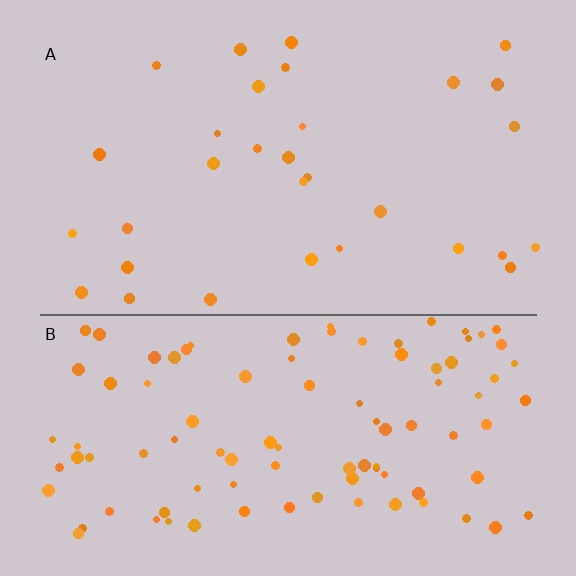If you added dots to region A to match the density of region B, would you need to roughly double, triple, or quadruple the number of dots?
Approximately triple.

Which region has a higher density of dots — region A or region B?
B (the bottom).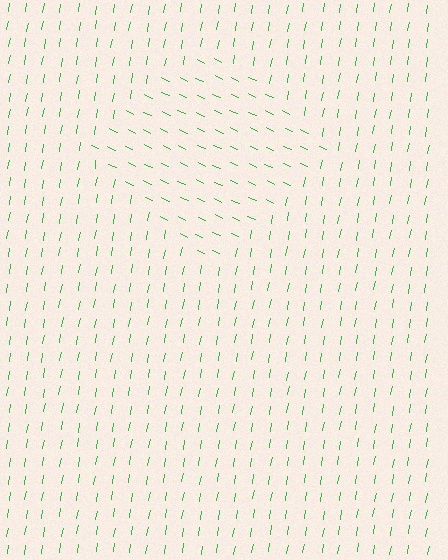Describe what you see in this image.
The image is filled with small green line segments. A diamond region in the image has lines oriented differently from the surrounding lines, creating a visible texture boundary.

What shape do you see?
I see a diamond.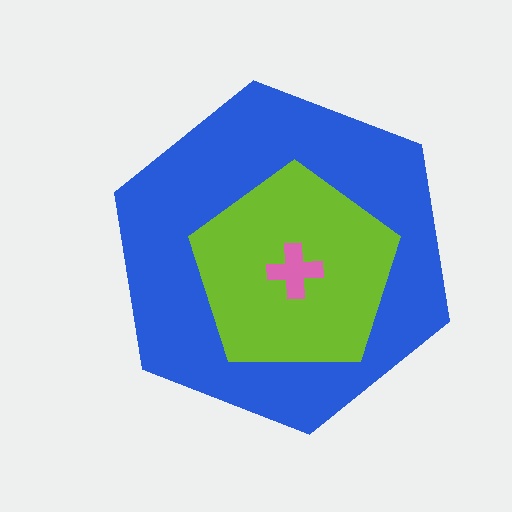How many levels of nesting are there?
3.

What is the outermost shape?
The blue hexagon.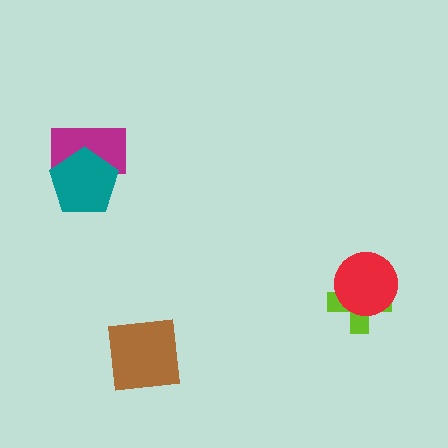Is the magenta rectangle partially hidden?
Yes, it is partially covered by another shape.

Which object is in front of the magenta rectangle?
The teal pentagon is in front of the magenta rectangle.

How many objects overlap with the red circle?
1 object overlaps with the red circle.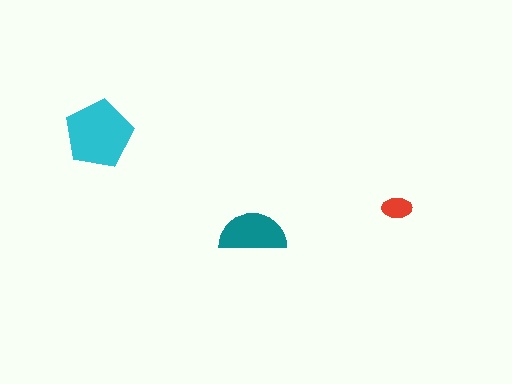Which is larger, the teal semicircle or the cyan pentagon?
The cyan pentagon.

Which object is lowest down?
The teal semicircle is bottommost.